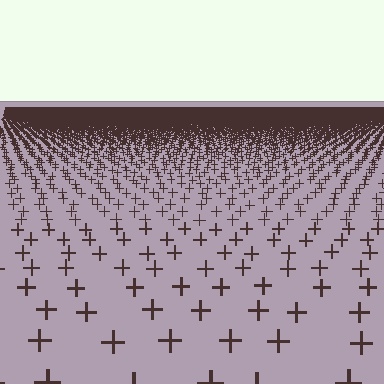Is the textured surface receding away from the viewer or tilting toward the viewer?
The surface is receding away from the viewer. Texture elements get smaller and denser toward the top.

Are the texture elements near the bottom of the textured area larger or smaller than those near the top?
Larger. Near the bottom, elements are closer to the viewer and appear at a bigger on-screen size.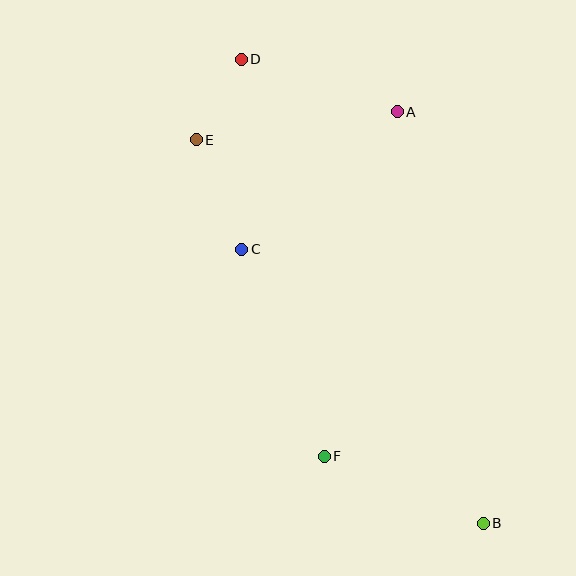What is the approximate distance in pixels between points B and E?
The distance between B and E is approximately 479 pixels.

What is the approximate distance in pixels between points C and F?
The distance between C and F is approximately 223 pixels.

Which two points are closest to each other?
Points D and E are closest to each other.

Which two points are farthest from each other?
Points B and D are farthest from each other.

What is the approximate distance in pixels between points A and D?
The distance between A and D is approximately 164 pixels.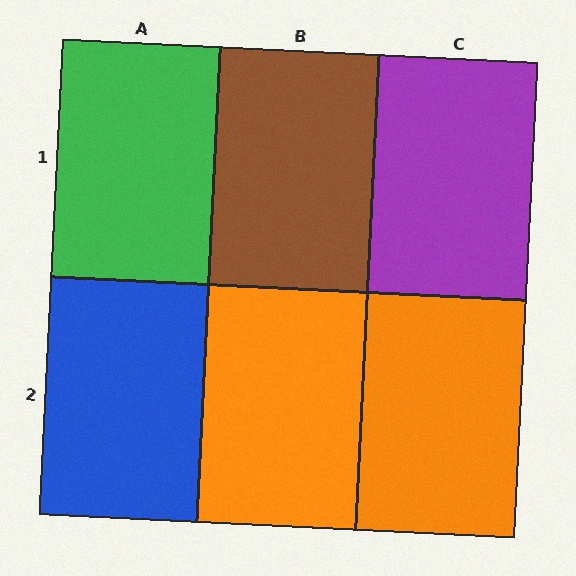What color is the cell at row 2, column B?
Orange.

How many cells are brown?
1 cell is brown.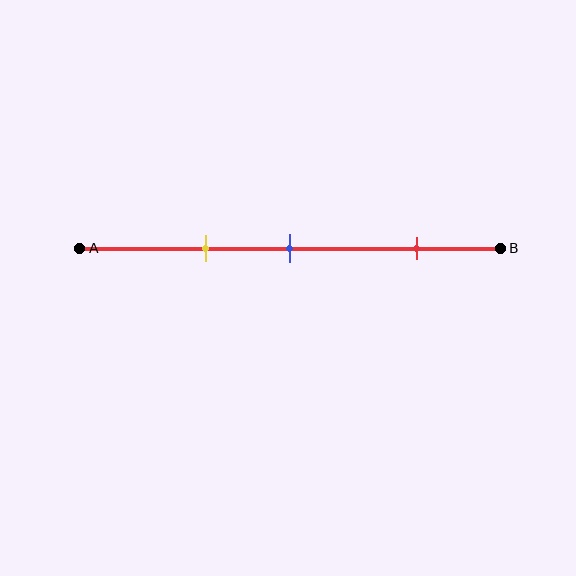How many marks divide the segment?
There are 3 marks dividing the segment.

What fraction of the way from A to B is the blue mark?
The blue mark is approximately 50% (0.5) of the way from A to B.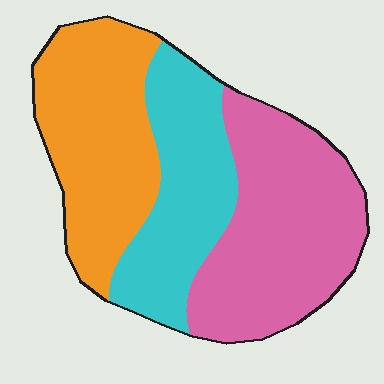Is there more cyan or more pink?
Pink.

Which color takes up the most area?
Pink, at roughly 40%.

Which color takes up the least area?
Cyan, at roughly 25%.